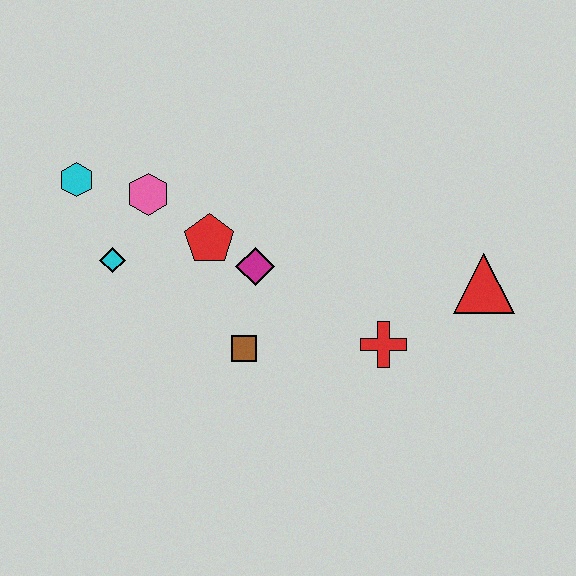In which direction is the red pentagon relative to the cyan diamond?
The red pentagon is to the right of the cyan diamond.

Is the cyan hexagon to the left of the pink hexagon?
Yes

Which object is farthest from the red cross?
The cyan hexagon is farthest from the red cross.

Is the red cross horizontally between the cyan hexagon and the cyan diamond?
No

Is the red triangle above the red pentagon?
No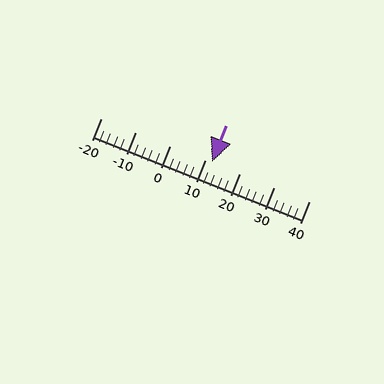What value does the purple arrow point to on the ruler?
The purple arrow points to approximately 12.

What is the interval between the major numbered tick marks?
The major tick marks are spaced 10 units apart.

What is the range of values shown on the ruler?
The ruler shows values from -20 to 40.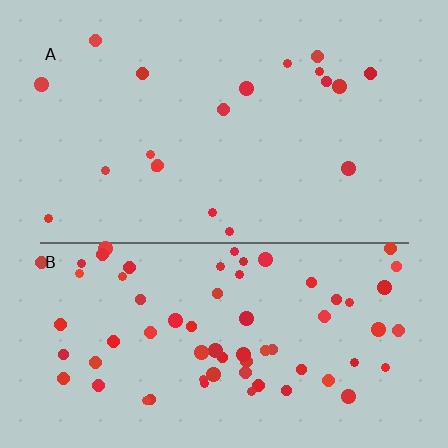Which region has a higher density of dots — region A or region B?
B (the bottom).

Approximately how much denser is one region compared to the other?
Approximately 3.5× — region B over region A.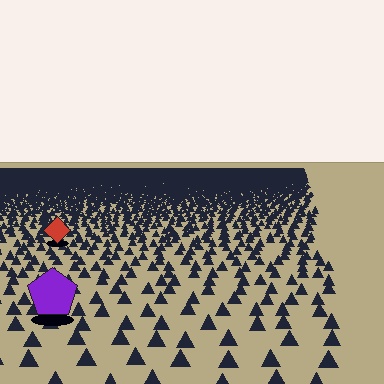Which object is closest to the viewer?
The purple pentagon is closest. The texture marks near it are larger and more spread out.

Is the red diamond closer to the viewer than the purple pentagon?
No. The purple pentagon is closer — you can tell from the texture gradient: the ground texture is coarser near it.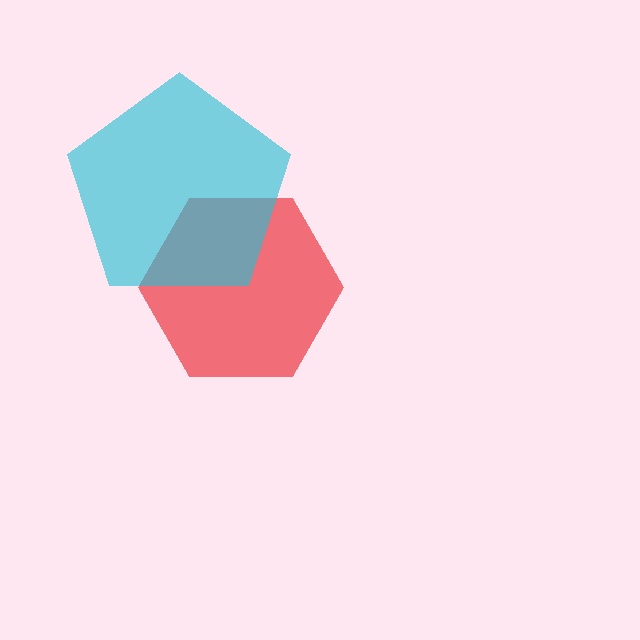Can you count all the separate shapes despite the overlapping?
Yes, there are 2 separate shapes.